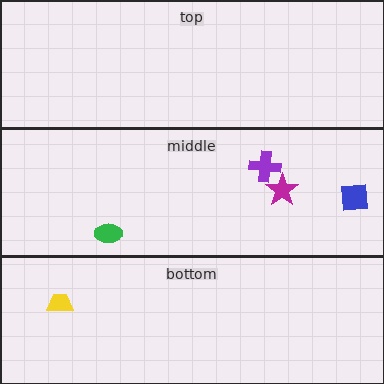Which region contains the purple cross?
The middle region.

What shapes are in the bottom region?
The yellow trapezoid.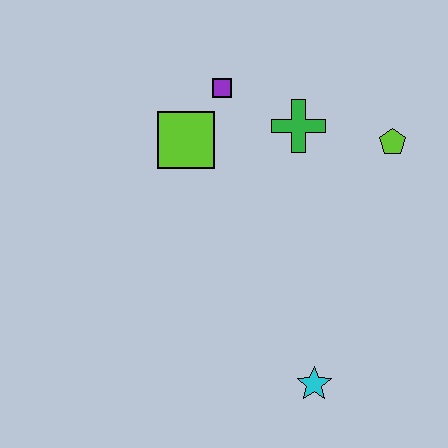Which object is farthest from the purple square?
The cyan star is farthest from the purple square.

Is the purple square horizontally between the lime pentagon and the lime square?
Yes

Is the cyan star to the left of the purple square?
No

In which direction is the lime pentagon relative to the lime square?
The lime pentagon is to the right of the lime square.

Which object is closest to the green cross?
The purple square is closest to the green cross.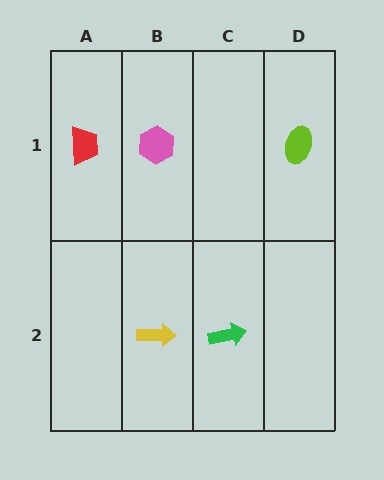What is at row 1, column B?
A pink hexagon.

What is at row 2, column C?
A green arrow.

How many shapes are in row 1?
3 shapes.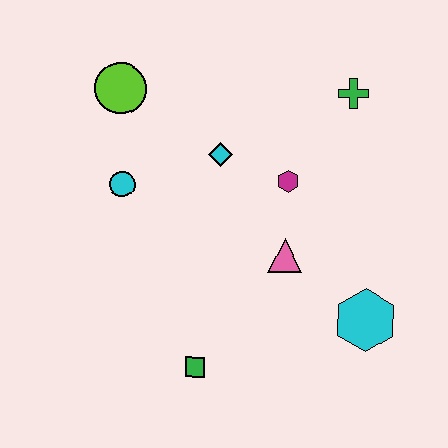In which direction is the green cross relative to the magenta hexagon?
The green cross is above the magenta hexagon.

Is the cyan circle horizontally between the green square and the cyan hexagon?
No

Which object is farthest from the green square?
The green cross is farthest from the green square.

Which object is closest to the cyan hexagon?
The pink triangle is closest to the cyan hexagon.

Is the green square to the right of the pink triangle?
No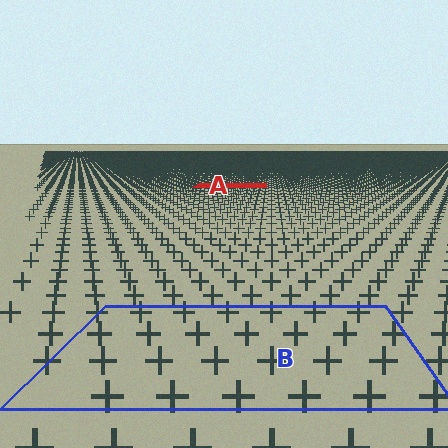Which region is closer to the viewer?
Region B is closer. The texture elements there are larger and more spread out.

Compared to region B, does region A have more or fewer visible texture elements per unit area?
Region A has more texture elements per unit area — they are packed more densely because it is farther away.